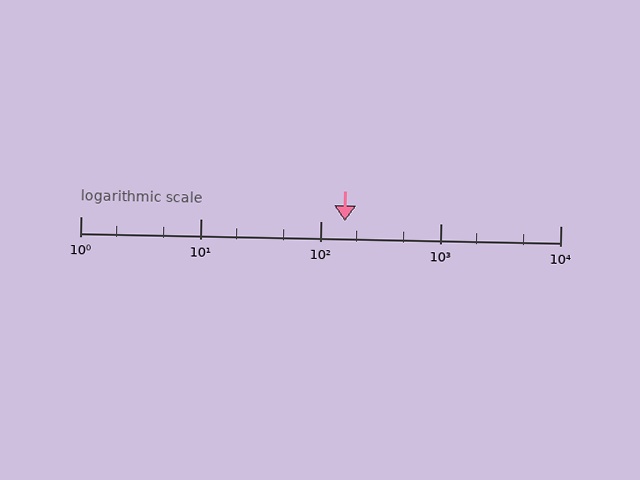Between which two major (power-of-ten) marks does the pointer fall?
The pointer is between 100 and 1000.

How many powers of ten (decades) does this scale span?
The scale spans 4 decades, from 1 to 10000.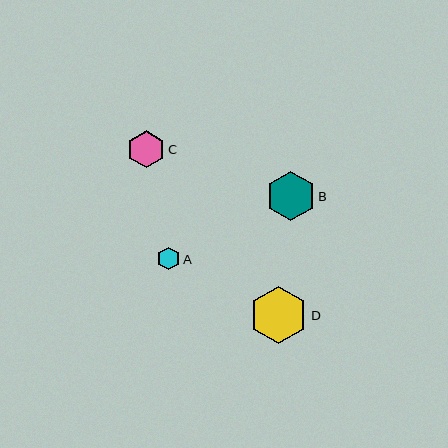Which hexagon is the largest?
Hexagon D is the largest with a size of approximately 58 pixels.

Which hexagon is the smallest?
Hexagon A is the smallest with a size of approximately 23 pixels.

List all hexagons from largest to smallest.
From largest to smallest: D, B, C, A.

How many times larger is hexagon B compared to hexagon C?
Hexagon B is approximately 1.3 times the size of hexagon C.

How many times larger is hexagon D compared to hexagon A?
Hexagon D is approximately 2.5 times the size of hexagon A.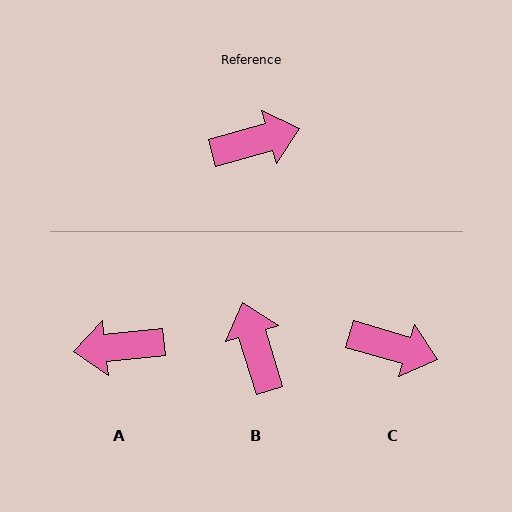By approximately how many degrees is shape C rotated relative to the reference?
Approximately 32 degrees clockwise.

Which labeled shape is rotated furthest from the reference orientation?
A, about 170 degrees away.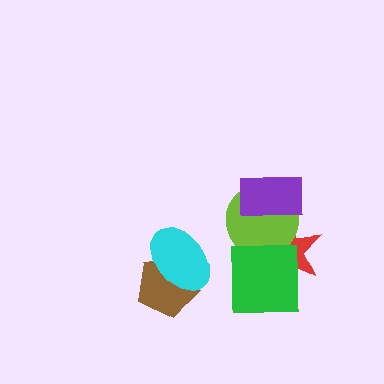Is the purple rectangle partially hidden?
No, no other shape covers it.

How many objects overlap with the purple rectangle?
2 objects overlap with the purple rectangle.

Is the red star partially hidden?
Yes, it is partially covered by another shape.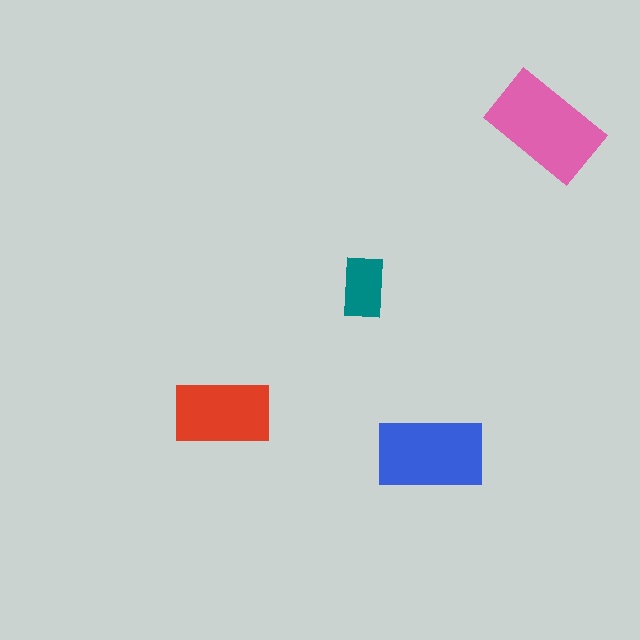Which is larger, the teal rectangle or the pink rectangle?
The pink one.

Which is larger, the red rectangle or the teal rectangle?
The red one.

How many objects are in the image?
There are 4 objects in the image.